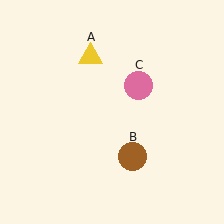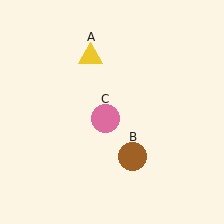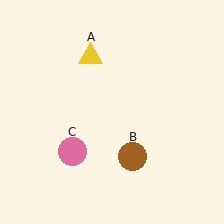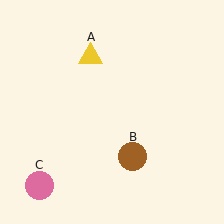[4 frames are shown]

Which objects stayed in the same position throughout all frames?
Yellow triangle (object A) and brown circle (object B) remained stationary.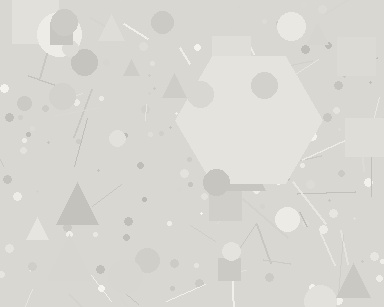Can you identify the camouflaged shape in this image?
The camouflaged shape is a hexagon.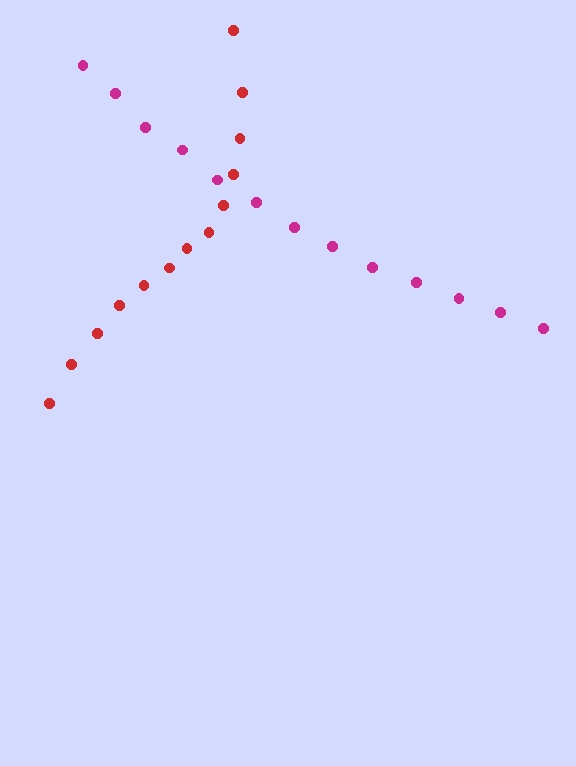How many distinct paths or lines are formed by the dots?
There are 2 distinct paths.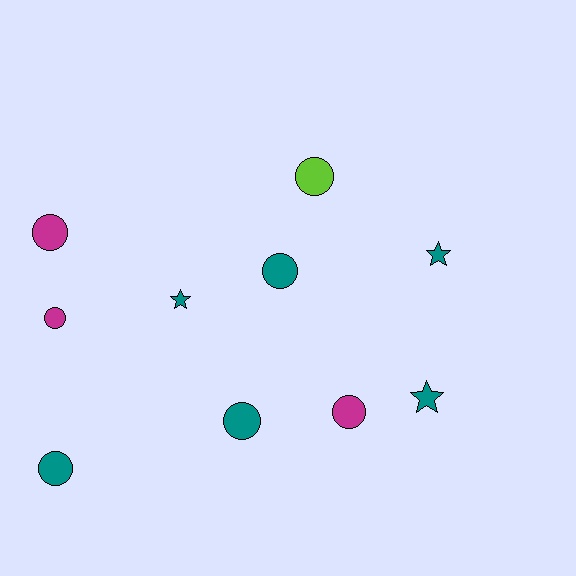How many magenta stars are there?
There are no magenta stars.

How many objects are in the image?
There are 10 objects.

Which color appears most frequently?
Teal, with 6 objects.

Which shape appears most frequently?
Circle, with 7 objects.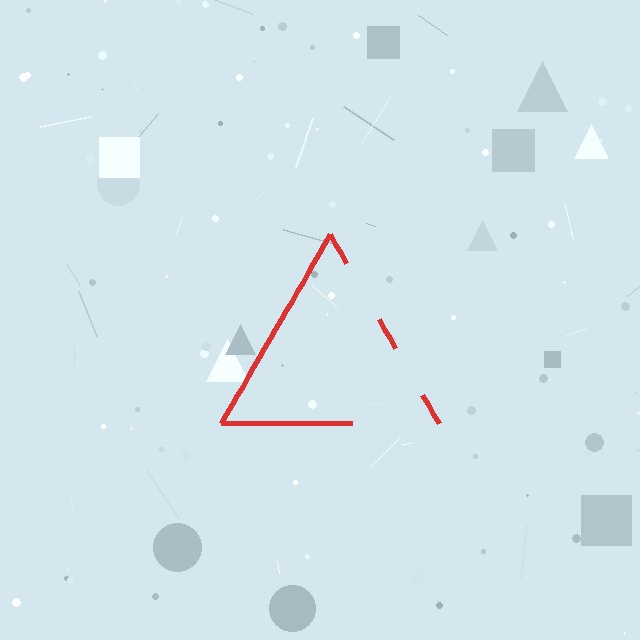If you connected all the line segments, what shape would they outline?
They would outline a triangle.